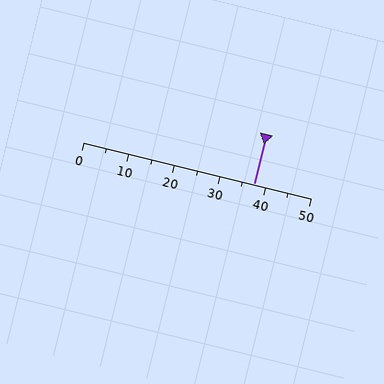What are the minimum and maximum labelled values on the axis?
The axis runs from 0 to 50.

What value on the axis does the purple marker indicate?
The marker indicates approximately 37.5.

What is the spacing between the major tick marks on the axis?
The major ticks are spaced 10 apart.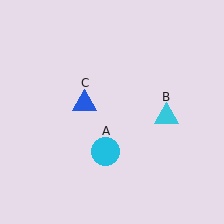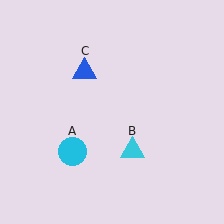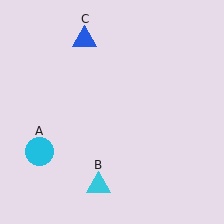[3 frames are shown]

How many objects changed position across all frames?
3 objects changed position: cyan circle (object A), cyan triangle (object B), blue triangle (object C).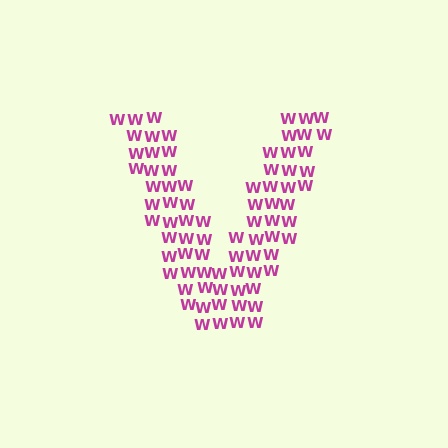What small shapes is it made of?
It is made of small letter W's.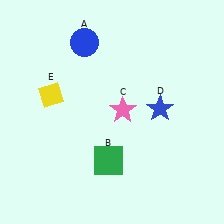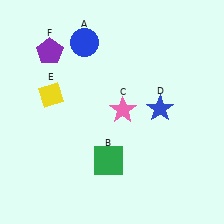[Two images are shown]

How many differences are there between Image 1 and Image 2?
There is 1 difference between the two images.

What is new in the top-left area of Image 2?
A purple pentagon (F) was added in the top-left area of Image 2.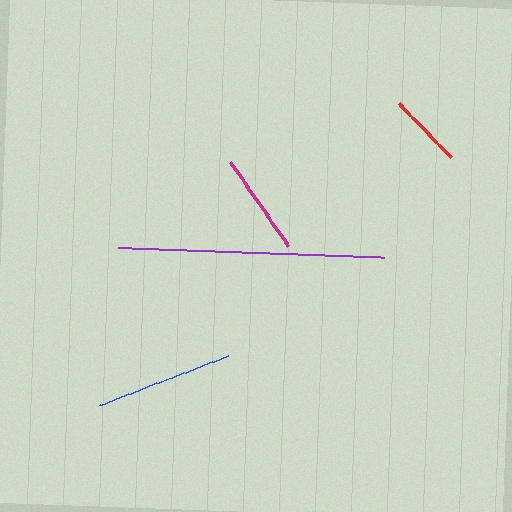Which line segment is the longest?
The purple line is the longest at approximately 266 pixels.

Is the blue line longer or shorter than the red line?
The blue line is longer than the red line.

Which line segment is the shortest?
The red line is the shortest at approximately 75 pixels.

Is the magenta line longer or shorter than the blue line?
The blue line is longer than the magenta line.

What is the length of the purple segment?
The purple segment is approximately 266 pixels long.